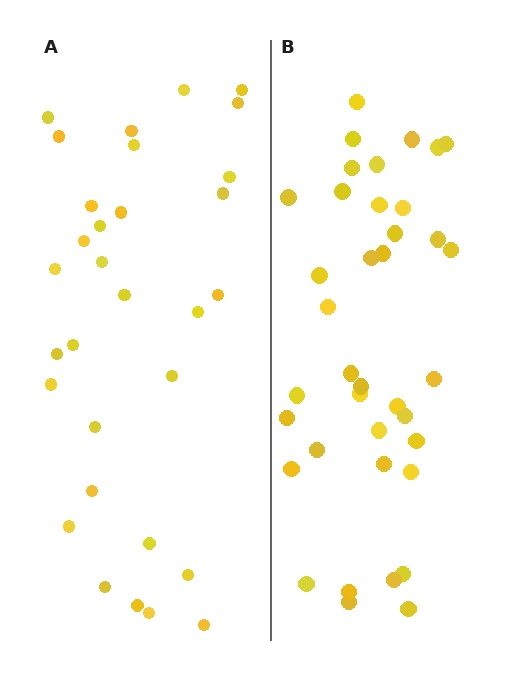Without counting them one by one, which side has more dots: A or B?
Region B (the right region) has more dots.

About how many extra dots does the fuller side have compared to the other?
Region B has roughly 8 or so more dots than region A.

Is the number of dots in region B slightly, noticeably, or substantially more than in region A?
Region B has only slightly more — the two regions are fairly close. The ratio is roughly 1.2 to 1.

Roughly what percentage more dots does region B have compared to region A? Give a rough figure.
About 25% more.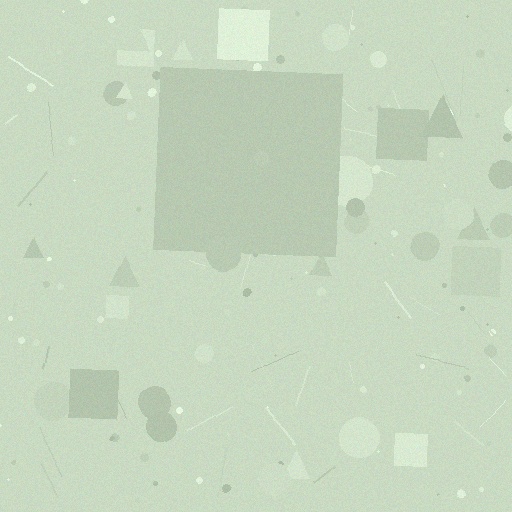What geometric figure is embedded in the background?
A square is embedded in the background.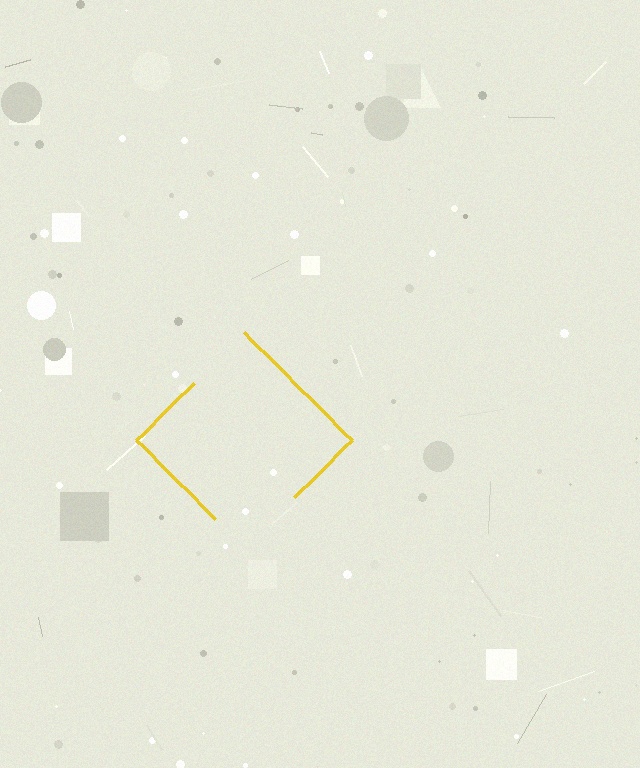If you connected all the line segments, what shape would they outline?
They would outline a diamond.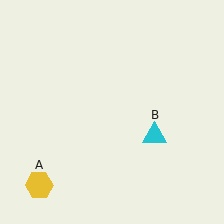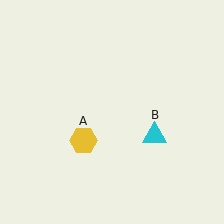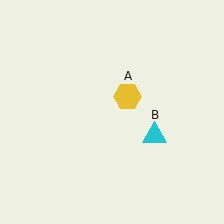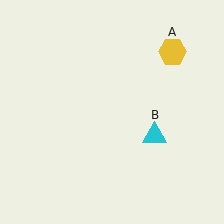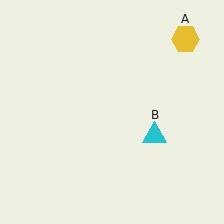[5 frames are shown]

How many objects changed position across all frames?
1 object changed position: yellow hexagon (object A).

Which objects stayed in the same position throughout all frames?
Cyan triangle (object B) remained stationary.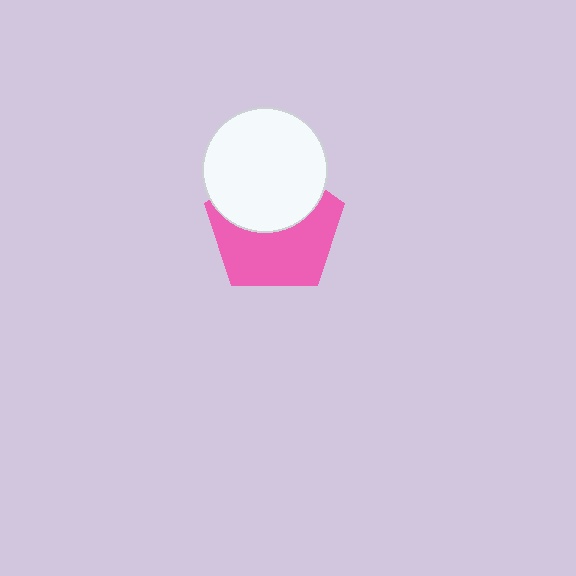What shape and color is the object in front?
The object in front is a white circle.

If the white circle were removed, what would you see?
You would see the complete pink pentagon.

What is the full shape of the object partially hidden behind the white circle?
The partially hidden object is a pink pentagon.